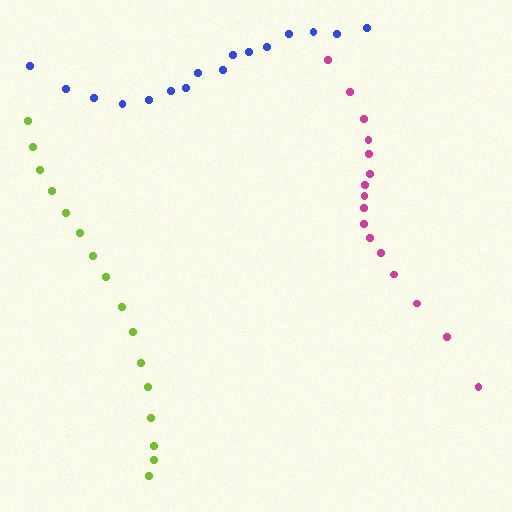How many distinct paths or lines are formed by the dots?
There are 3 distinct paths.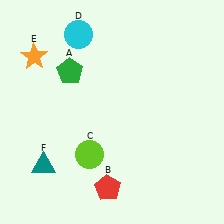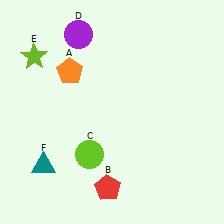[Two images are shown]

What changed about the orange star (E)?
In Image 1, E is orange. In Image 2, it changed to lime.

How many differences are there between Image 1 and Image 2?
There are 3 differences between the two images.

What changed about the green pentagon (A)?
In Image 1, A is green. In Image 2, it changed to orange.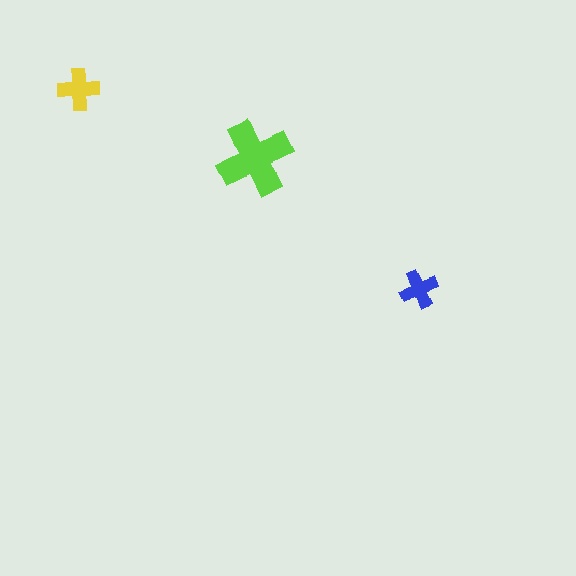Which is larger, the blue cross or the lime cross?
The lime one.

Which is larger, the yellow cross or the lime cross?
The lime one.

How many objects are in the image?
There are 3 objects in the image.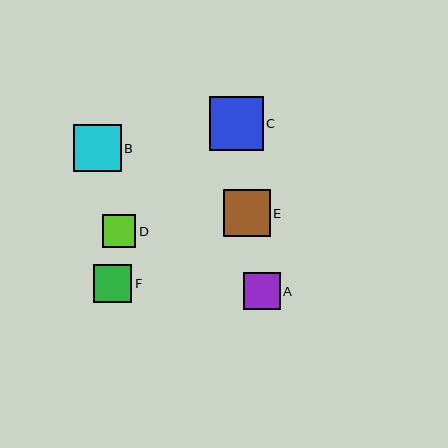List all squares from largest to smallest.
From largest to smallest: C, B, E, F, A, D.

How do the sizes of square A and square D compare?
Square A and square D are approximately the same size.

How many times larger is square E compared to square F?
Square E is approximately 1.2 times the size of square F.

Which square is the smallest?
Square D is the smallest with a size of approximately 34 pixels.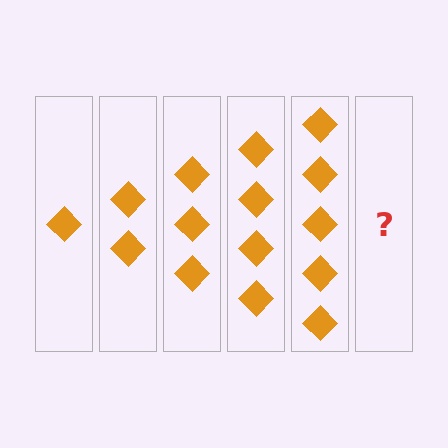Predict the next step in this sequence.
The next step is 6 diamonds.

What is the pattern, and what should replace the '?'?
The pattern is that each step adds one more diamond. The '?' should be 6 diamonds.